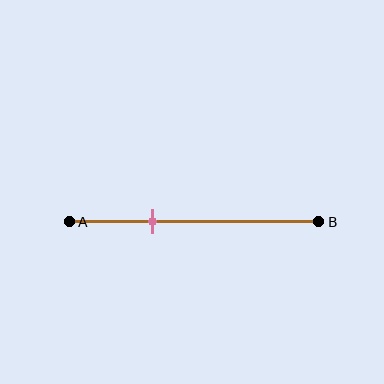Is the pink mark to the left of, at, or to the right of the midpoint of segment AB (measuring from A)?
The pink mark is to the left of the midpoint of segment AB.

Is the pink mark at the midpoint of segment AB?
No, the mark is at about 35% from A, not at the 50% midpoint.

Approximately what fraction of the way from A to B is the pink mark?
The pink mark is approximately 35% of the way from A to B.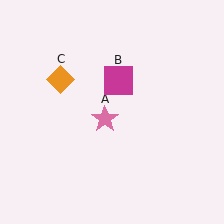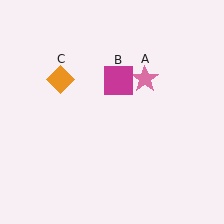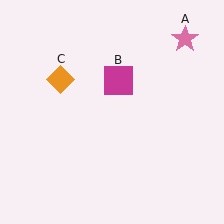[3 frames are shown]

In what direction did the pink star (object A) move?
The pink star (object A) moved up and to the right.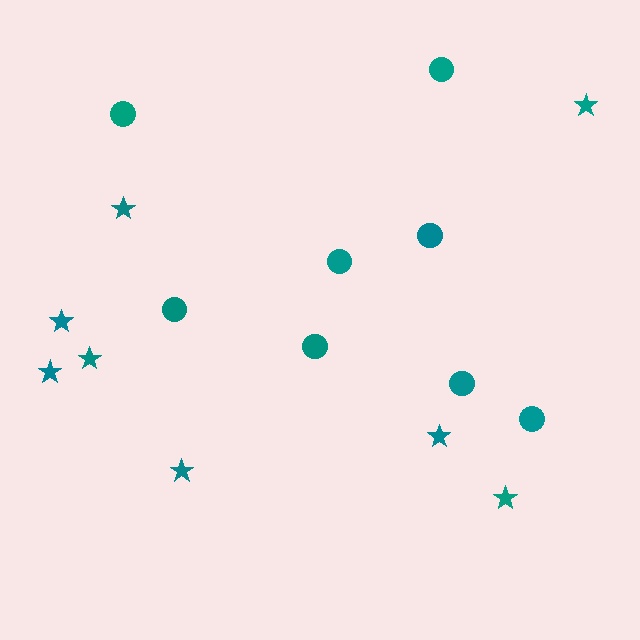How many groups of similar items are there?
There are 2 groups: one group of stars (8) and one group of circles (8).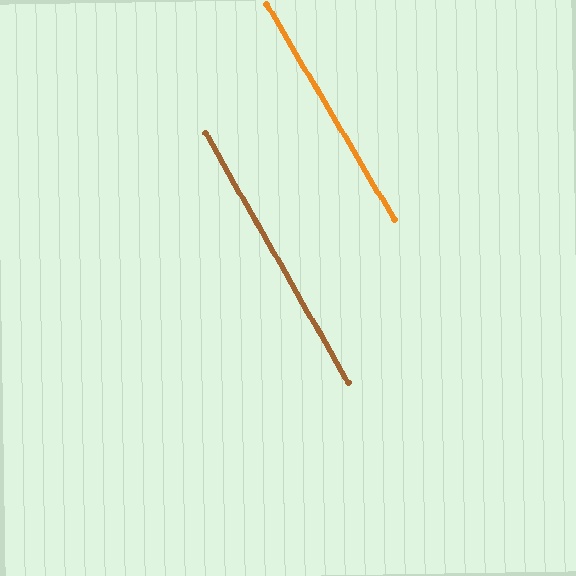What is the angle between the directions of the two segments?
Approximately 1 degree.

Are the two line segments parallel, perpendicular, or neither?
Parallel — their directions differ by only 0.8°.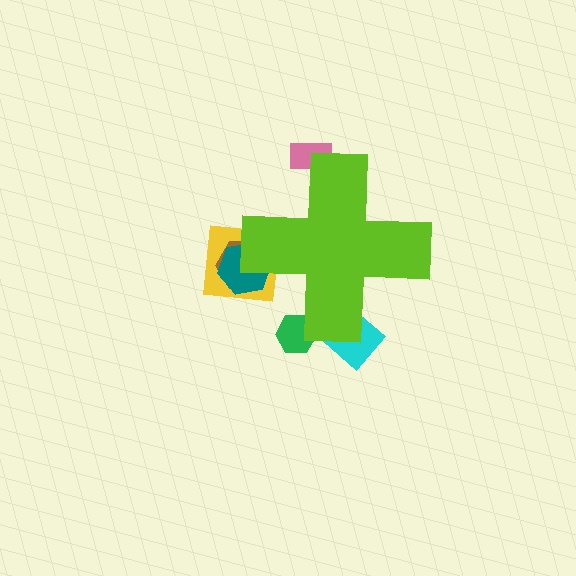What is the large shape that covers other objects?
A lime cross.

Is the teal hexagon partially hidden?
Yes, the teal hexagon is partially hidden behind the lime cross.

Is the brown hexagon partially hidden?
Yes, the brown hexagon is partially hidden behind the lime cross.